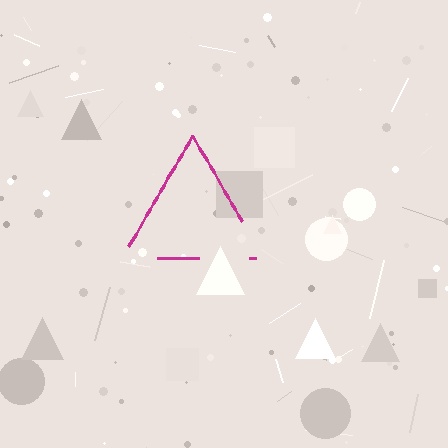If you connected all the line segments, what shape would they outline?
They would outline a triangle.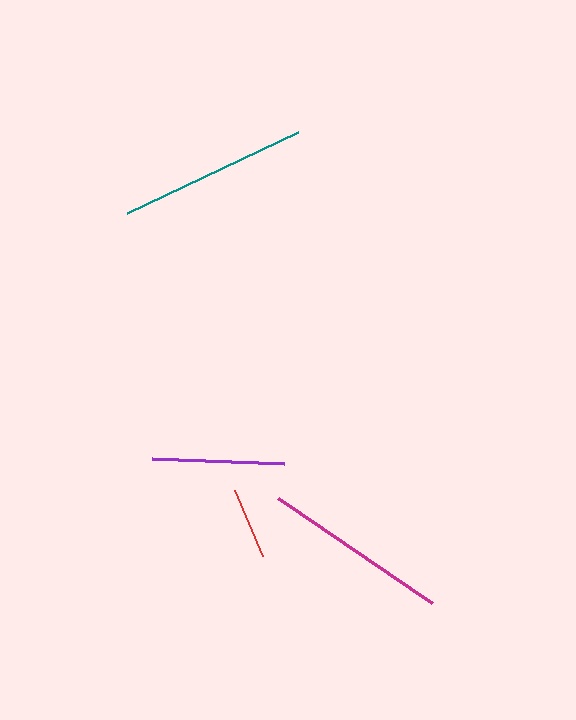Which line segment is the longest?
The teal line is the longest at approximately 189 pixels.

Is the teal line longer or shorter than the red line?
The teal line is longer than the red line.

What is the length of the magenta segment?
The magenta segment is approximately 186 pixels long.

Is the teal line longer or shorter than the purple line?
The teal line is longer than the purple line.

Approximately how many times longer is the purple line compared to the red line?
The purple line is approximately 1.8 times the length of the red line.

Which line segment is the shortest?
The red line is the shortest at approximately 72 pixels.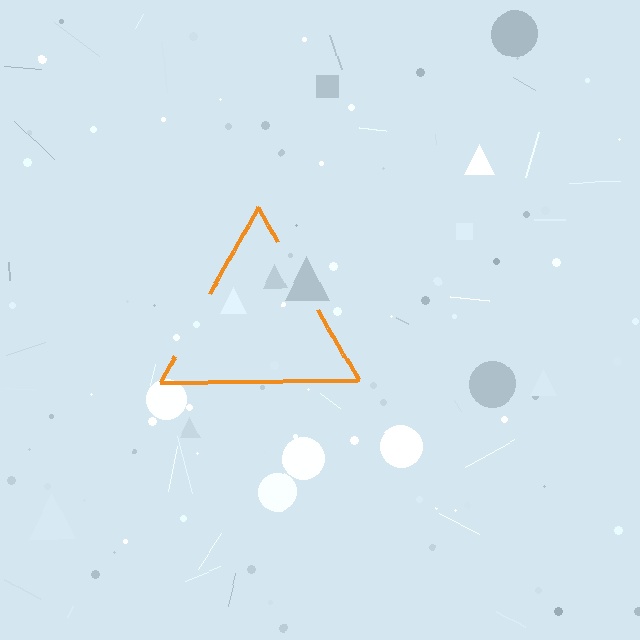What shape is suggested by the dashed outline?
The dashed outline suggests a triangle.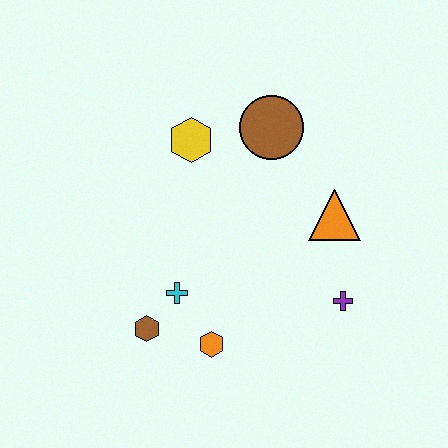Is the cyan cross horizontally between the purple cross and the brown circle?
No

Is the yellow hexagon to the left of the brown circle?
Yes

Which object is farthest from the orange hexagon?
The brown circle is farthest from the orange hexagon.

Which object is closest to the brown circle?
The yellow hexagon is closest to the brown circle.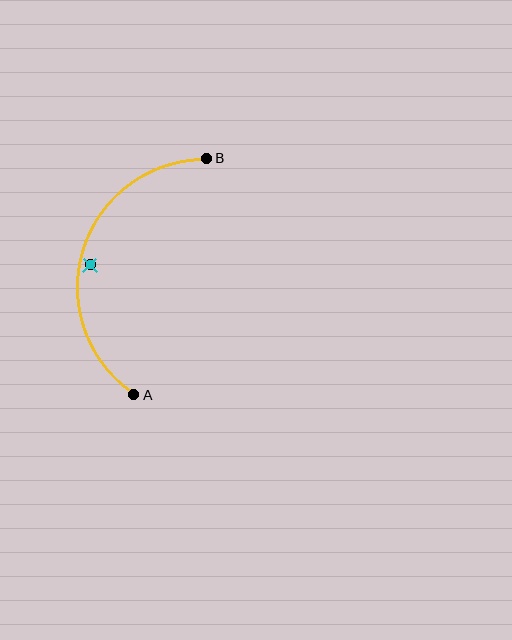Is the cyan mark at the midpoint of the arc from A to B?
No — the cyan mark does not lie on the arc at all. It sits slightly inside the curve.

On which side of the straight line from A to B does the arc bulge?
The arc bulges to the left of the straight line connecting A and B.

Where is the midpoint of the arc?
The arc midpoint is the point on the curve farthest from the straight line joining A and B. It sits to the left of that line.